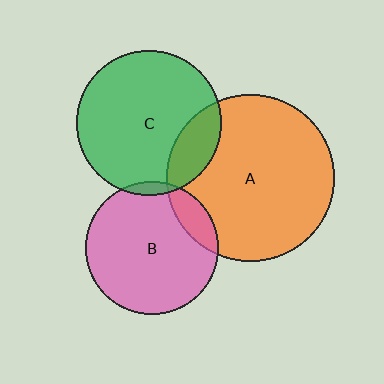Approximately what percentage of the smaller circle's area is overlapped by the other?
Approximately 5%.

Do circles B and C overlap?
Yes.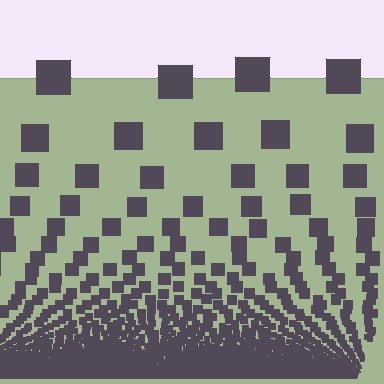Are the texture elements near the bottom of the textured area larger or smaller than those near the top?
Smaller. The gradient is inverted — elements near the bottom are smaller and denser.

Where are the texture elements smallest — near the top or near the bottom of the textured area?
Near the bottom.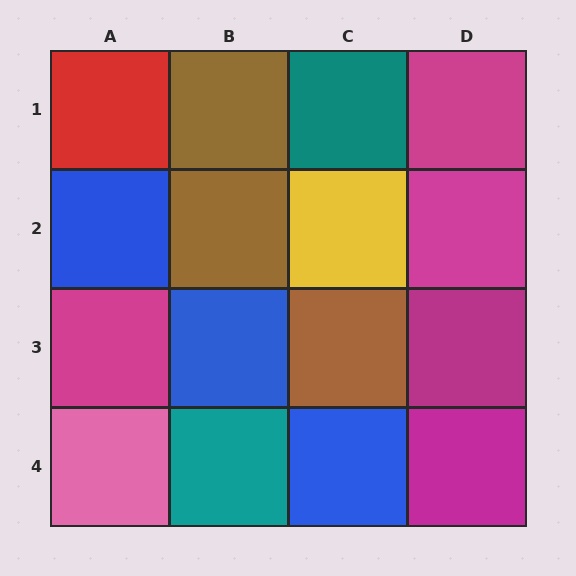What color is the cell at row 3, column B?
Blue.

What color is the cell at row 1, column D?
Magenta.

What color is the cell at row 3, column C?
Brown.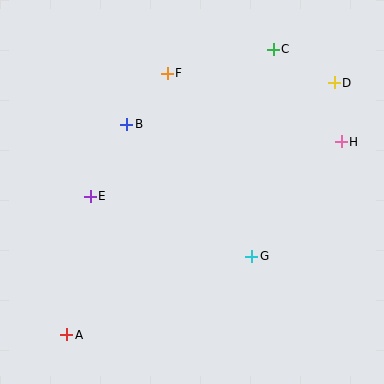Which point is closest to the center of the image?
Point G at (252, 256) is closest to the center.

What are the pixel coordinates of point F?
Point F is at (167, 73).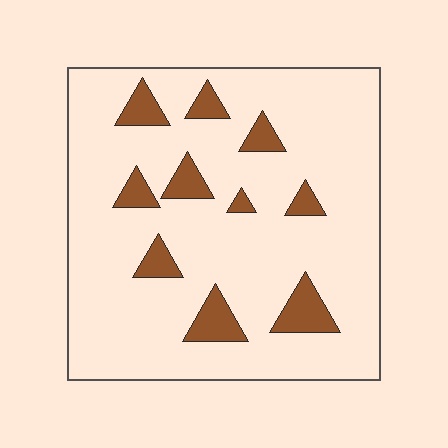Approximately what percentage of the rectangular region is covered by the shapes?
Approximately 15%.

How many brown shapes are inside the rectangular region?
10.